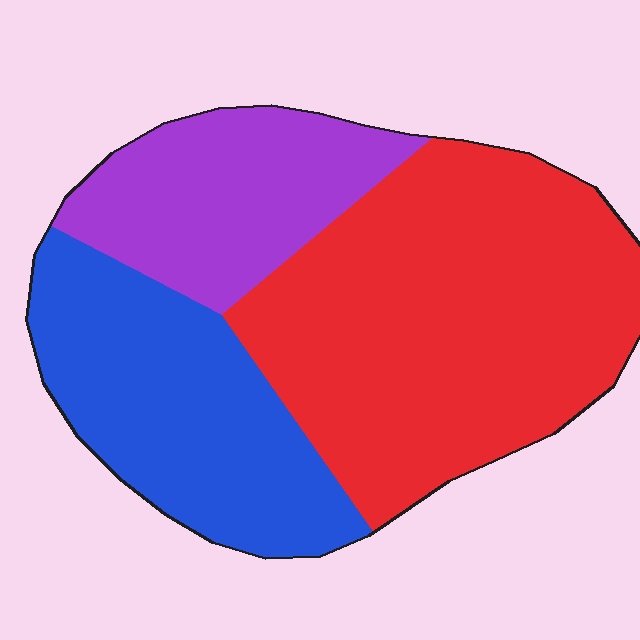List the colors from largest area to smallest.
From largest to smallest: red, blue, purple.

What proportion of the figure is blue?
Blue covers about 30% of the figure.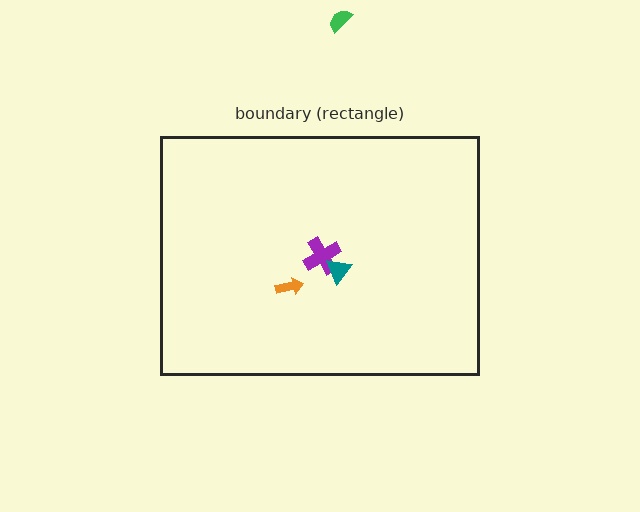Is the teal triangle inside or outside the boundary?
Inside.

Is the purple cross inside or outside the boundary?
Inside.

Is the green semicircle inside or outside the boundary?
Outside.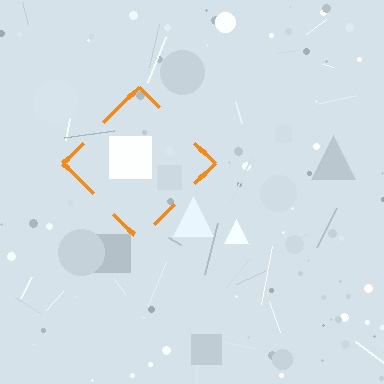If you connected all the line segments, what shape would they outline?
They would outline a diamond.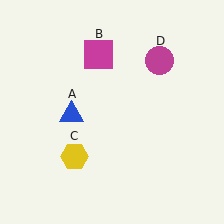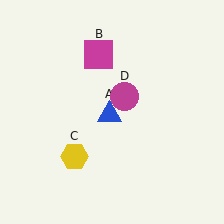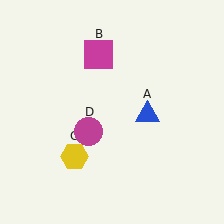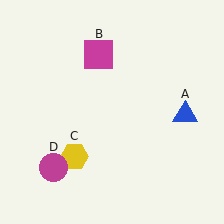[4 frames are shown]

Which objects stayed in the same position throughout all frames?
Magenta square (object B) and yellow hexagon (object C) remained stationary.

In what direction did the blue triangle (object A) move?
The blue triangle (object A) moved right.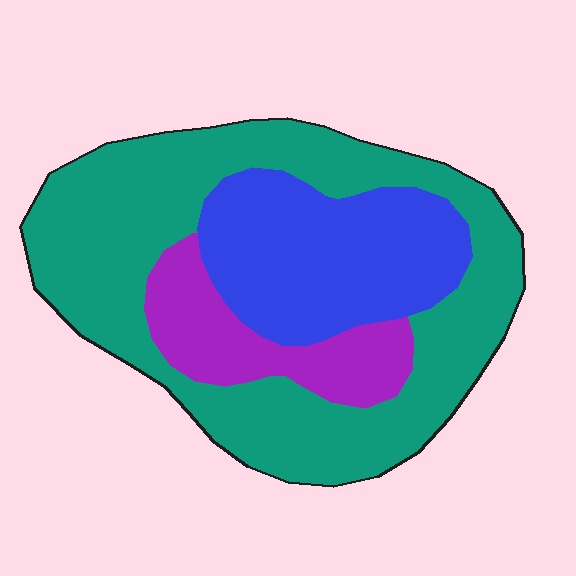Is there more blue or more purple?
Blue.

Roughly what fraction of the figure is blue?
Blue covers 27% of the figure.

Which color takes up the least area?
Purple, at roughly 15%.